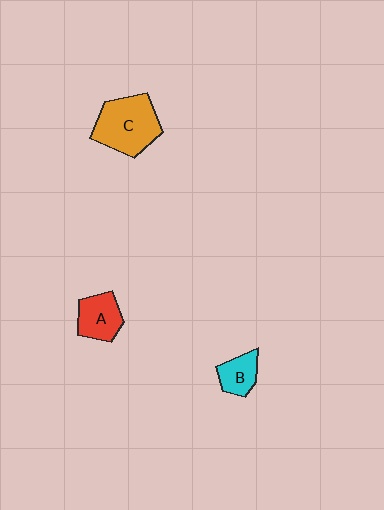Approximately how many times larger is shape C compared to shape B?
Approximately 2.2 times.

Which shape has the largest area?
Shape C (orange).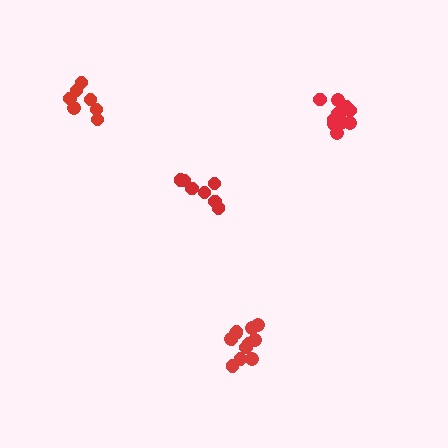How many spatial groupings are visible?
There are 4 spatial groupings.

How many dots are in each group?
Group 1: 12 dots, Group 2: 13 dots, Group 3: 7 dots, Group 4: 8 dots (40 total).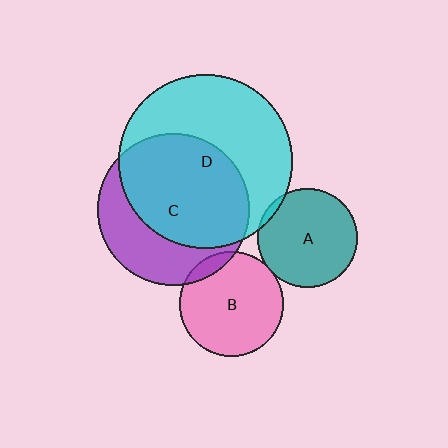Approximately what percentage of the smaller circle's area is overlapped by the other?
Approximately 5%.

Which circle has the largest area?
Circle D (cyan).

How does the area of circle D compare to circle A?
Approximately 3.1 times.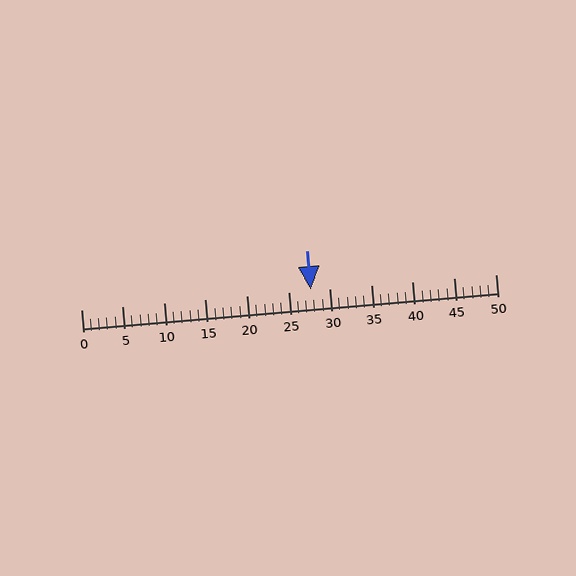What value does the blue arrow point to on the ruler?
The blue arrow points to approximately 28.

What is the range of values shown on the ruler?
The ruler shows values from 0 to 50.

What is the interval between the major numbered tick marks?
The major tick marks are spaced 5 units apart.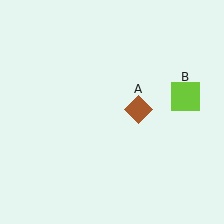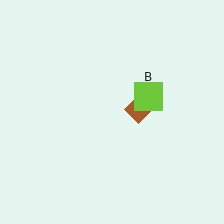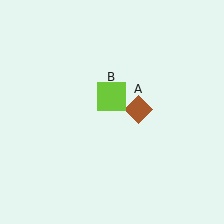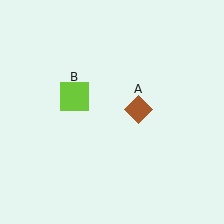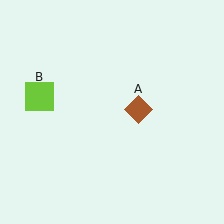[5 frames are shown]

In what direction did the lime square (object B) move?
The lime square (object B) moved left.